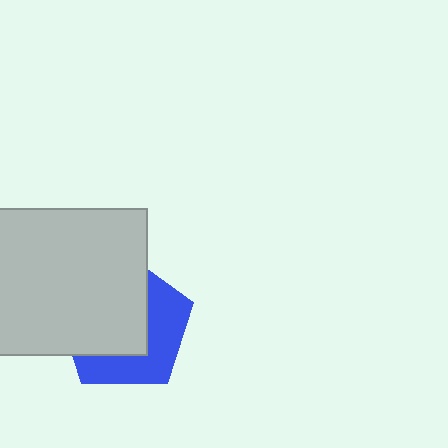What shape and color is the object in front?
The object in front is a light gray rectangle.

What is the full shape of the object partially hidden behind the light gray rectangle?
The partially hidden object is a blue pentagon.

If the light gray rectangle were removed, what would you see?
You would see the complete blue pentagon.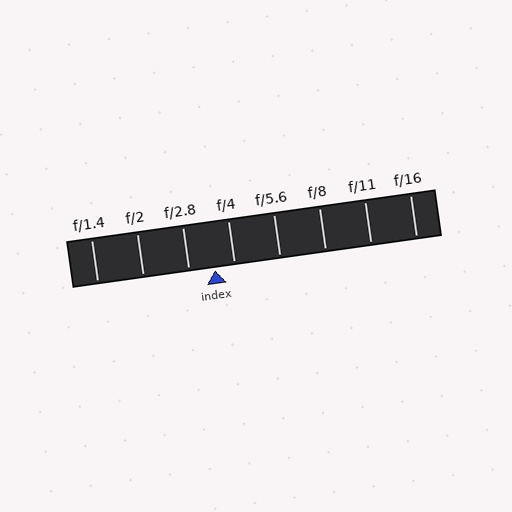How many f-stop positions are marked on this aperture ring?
There are 8 f-stop positions marked.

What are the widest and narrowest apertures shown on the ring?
The widest aperture shown is f/1.4 and the narrowest is f/16.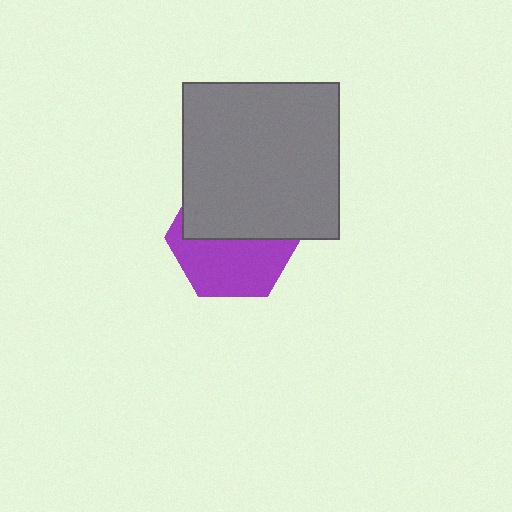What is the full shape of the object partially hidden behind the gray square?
The partially hidden object is a purple hexagon.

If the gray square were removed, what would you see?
You would see the complete purple hexagon.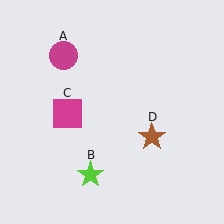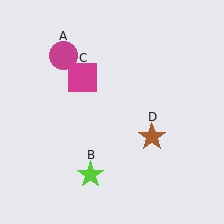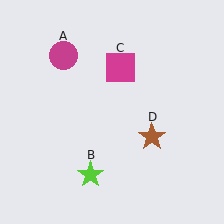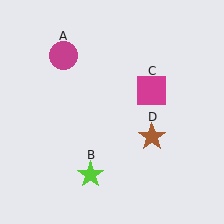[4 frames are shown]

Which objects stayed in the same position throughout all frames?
Magenta circle (object A) and lime star (object B) and brown star (object D) remained stationary.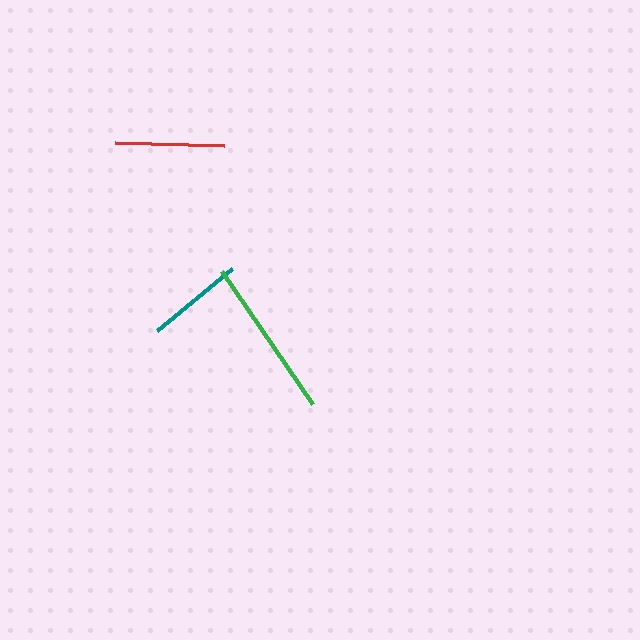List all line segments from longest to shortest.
From longest to shortest: green, red, teal.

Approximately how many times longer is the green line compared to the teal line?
The green line is approximately 1.7 times the length of the teal line.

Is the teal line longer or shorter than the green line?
The green line is longer than the teal line.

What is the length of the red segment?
The red segment is approximately 109 pixels long.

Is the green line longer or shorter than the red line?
The green line is longer than the red line.